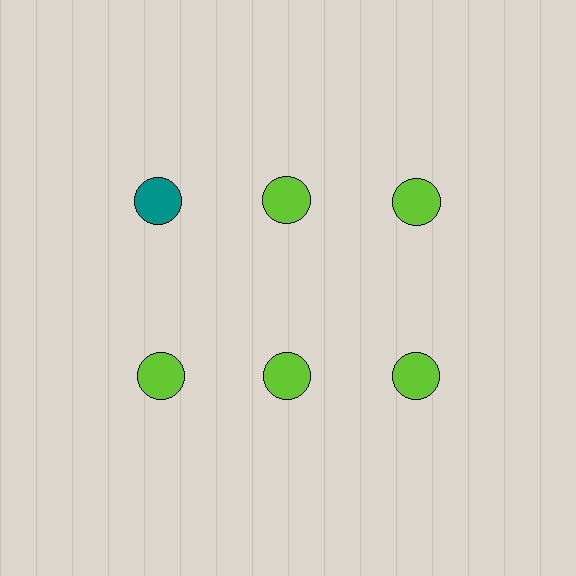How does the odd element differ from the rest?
It has a different color: teal instead of lime.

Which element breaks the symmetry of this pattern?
The teal circle in the top row, leftmost column breaks the symmetry. All other shapes are lime circles.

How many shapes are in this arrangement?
There are 6 shapes arranged in a grid pattern.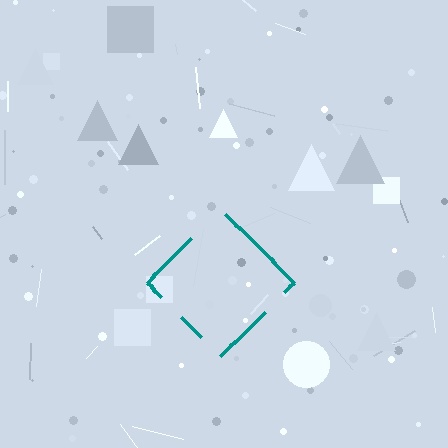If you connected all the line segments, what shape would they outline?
They would outline a diamond.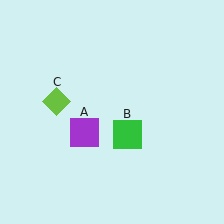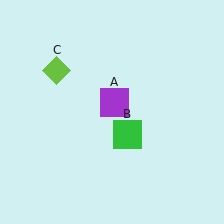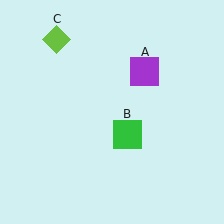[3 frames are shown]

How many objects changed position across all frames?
2 objects changed position: purple square (object A), lime diamond (object C).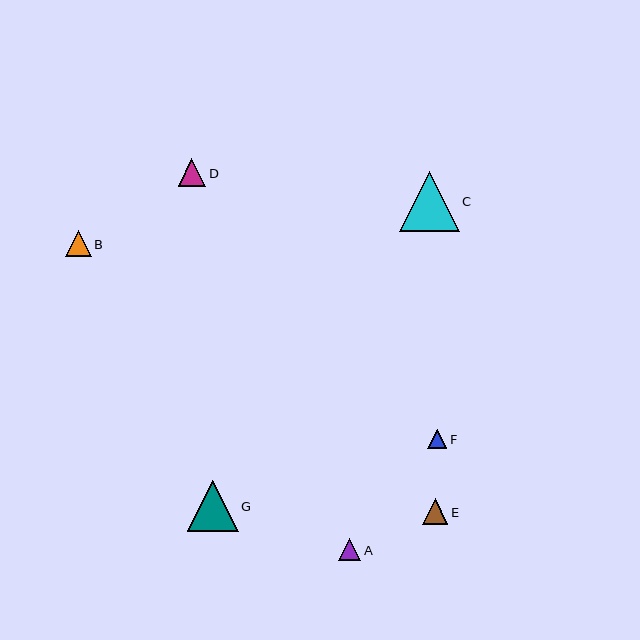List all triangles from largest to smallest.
From largest to smallest: C, G, D, B, E, A, F.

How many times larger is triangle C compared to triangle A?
Triangle C is approximately 2.7 times the size of triangle A.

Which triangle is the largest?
Triangle C is the largest with a size of approximately 60 pixels.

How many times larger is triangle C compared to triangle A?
Triangle C is approximately 2.7 times the size of triangle A.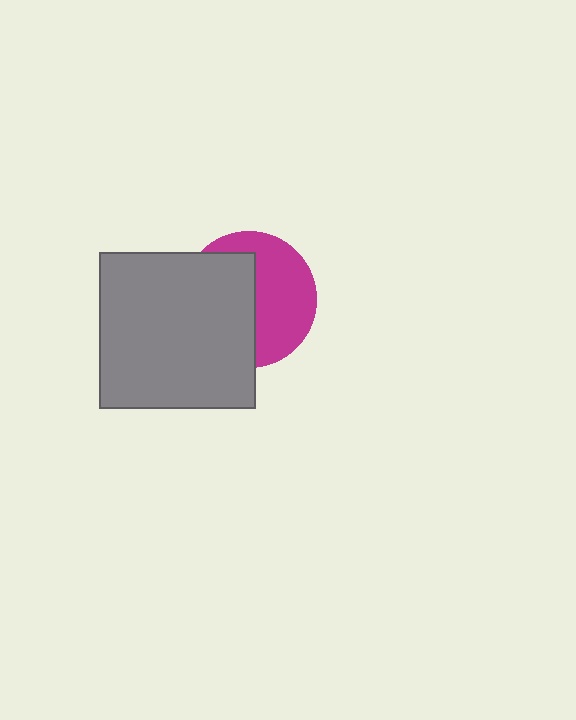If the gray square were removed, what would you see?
You would see the complete magenta circle.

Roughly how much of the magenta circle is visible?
About half of it is visible (roughly 50%).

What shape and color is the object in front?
The object in front is a gray square.